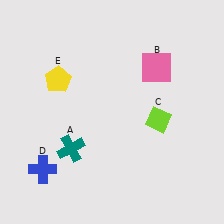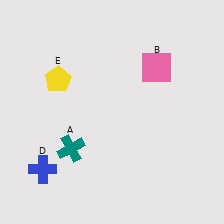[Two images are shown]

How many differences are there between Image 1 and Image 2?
There is 1 difference between the two images.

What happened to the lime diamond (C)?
The lime diamond (C) was removed in Image 2. It was in the bottom-right area of Image 1.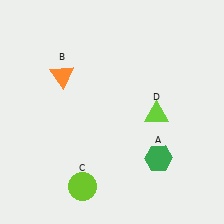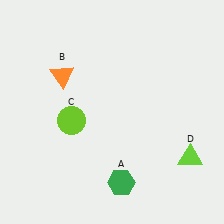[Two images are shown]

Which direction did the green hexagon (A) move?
The green hexagon (A) moved left.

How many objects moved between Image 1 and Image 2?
3 objects moved between the two images.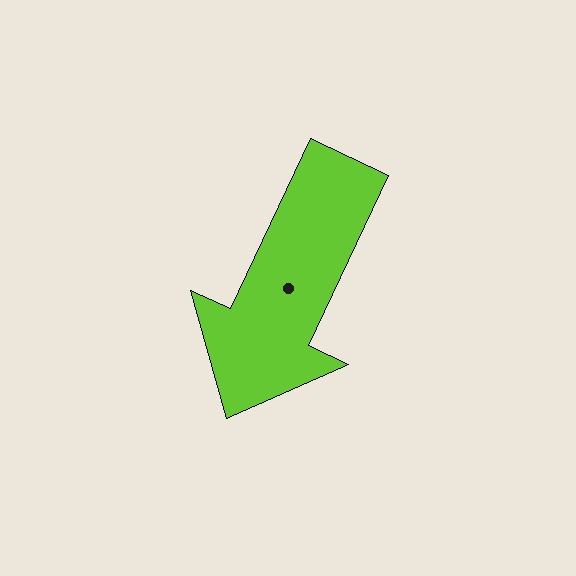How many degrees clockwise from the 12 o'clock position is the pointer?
Approximately 205 degrees.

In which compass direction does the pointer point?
Southwest.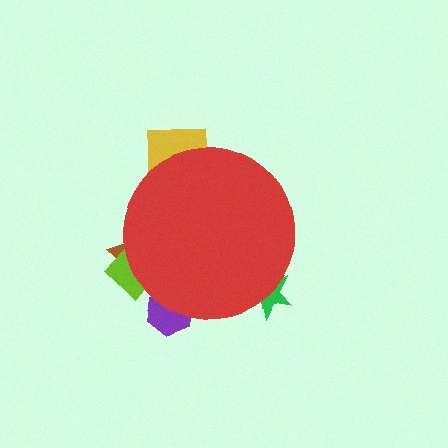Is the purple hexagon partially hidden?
Yes, the purple hexagon is partially hidden behind the red circle.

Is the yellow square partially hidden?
Yes, the yellow square is partially hidden behind the red circle.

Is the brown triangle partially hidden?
Yes, the brown triangle is partially hidden behind the red circle.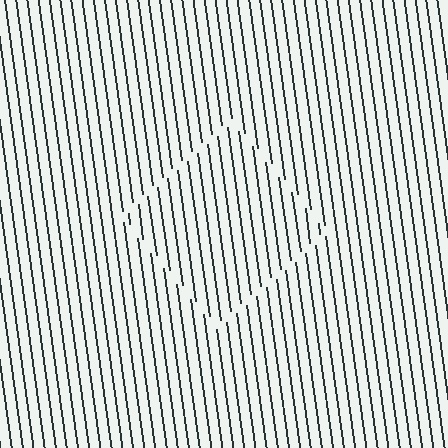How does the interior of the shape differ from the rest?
The interior of the shape contains the same grating, shifted by half a period — the contour is defined by the phase discontinuity where line-ends from the inner and outer gratings abut.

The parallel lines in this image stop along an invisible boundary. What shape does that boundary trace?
An illusory square. The interior of the shape contains the same grating, shifted by half a period — the contour is defined by the phase discontinuity where line-ends from the inner and outer gratings abut.